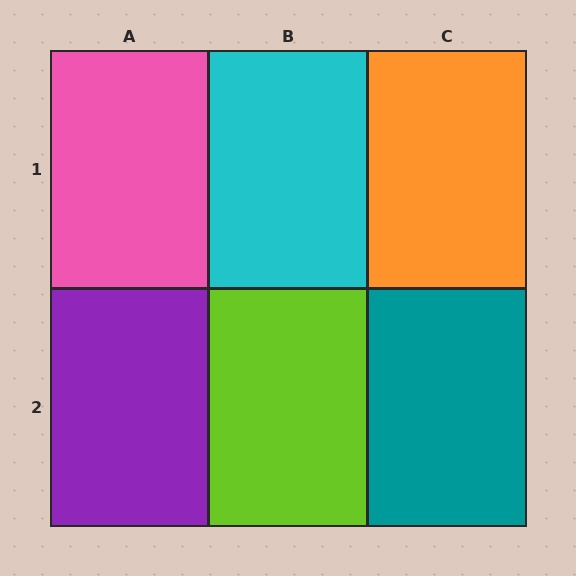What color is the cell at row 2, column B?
Lime.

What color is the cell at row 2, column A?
Purple.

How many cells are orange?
1 cell is orange.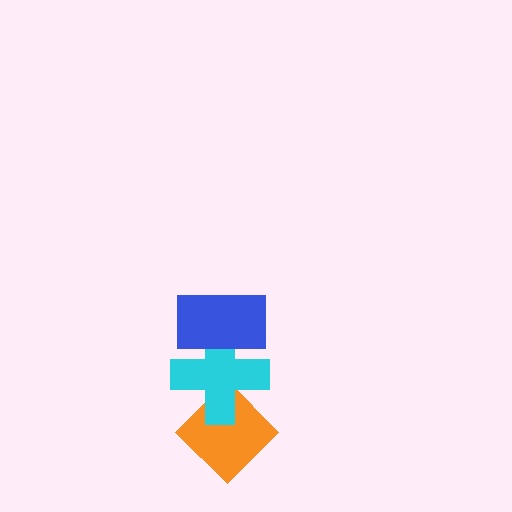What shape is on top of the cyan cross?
The blue rectangle is on top of the cyan cross.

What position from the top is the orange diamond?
The orange diamond is 3rd from the top.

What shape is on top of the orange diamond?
The cyan cross is on top of the orange diamond.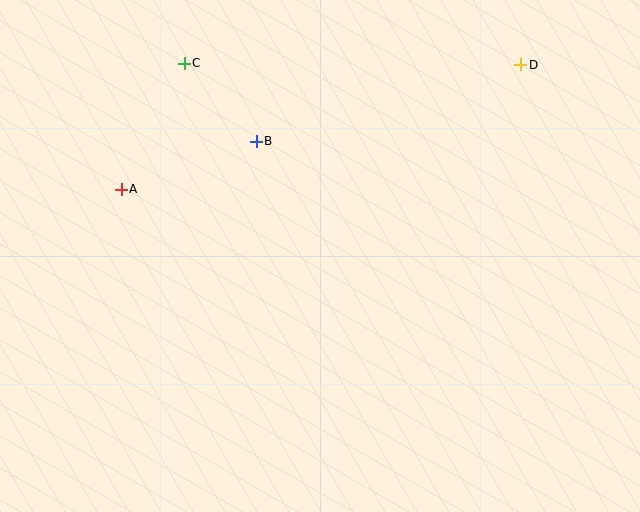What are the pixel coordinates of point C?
Point C is at (184, 63).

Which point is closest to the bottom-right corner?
Point D is closest to the bottom-right corner.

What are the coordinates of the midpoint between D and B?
The midpoint between D and B is at (389, 103).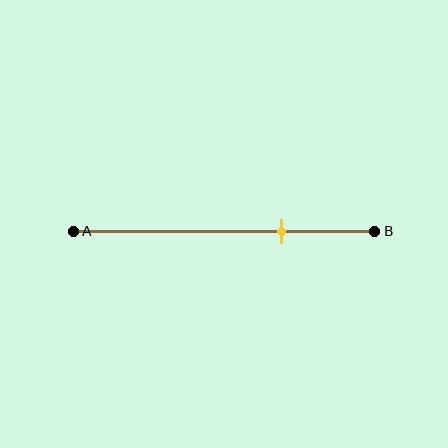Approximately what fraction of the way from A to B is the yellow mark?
The yellow mark is approximately 70% of the way from A to B.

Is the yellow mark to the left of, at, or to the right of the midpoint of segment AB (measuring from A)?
The yellow mark is to the right of the midpoint of segment AB.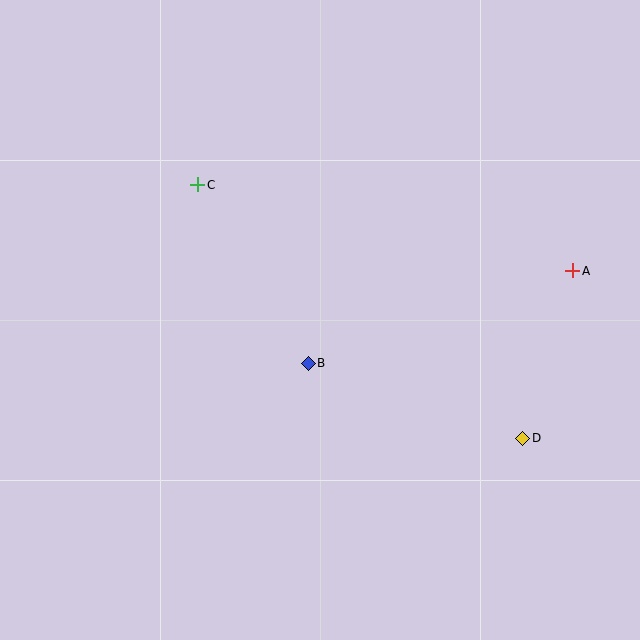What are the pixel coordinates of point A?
Point A is at (573, 271).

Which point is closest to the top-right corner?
Point A is closest to the top-right corner.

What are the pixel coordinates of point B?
Point B is at (308, 363).